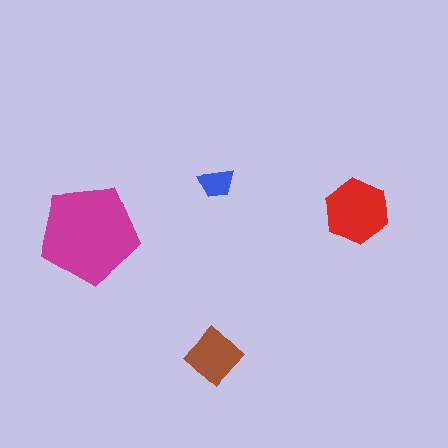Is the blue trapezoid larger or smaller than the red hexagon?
Smaller.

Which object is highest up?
The blue trapezoid is topmost.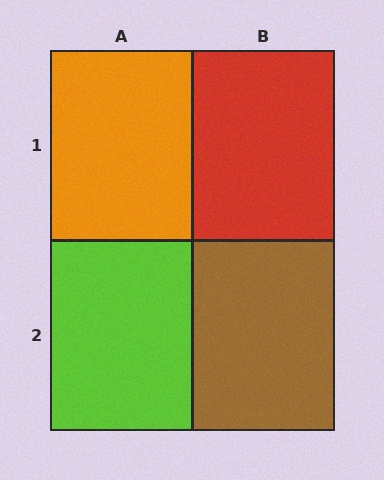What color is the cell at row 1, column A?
Orange.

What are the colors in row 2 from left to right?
Lime, brown.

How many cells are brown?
1 cell is brown.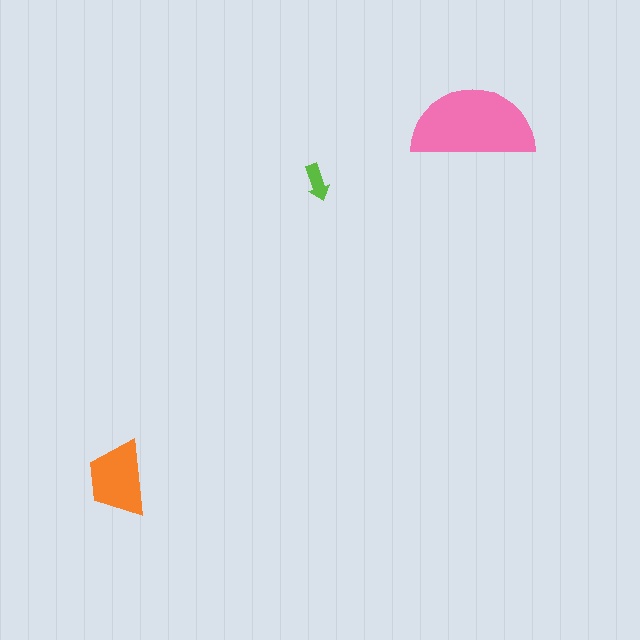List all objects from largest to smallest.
The pink semicircle, the orange trapezoid, the lime arrow.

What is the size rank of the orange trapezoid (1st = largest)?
2nd.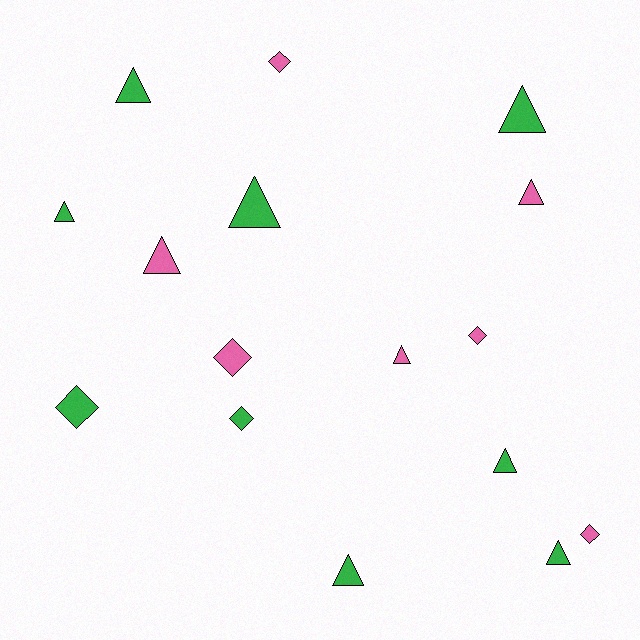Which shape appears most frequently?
Triangle, with 10 objects.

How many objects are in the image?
There are 16 objects.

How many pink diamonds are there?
There are 4 pink diamonds.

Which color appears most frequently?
Green, with 9 objects.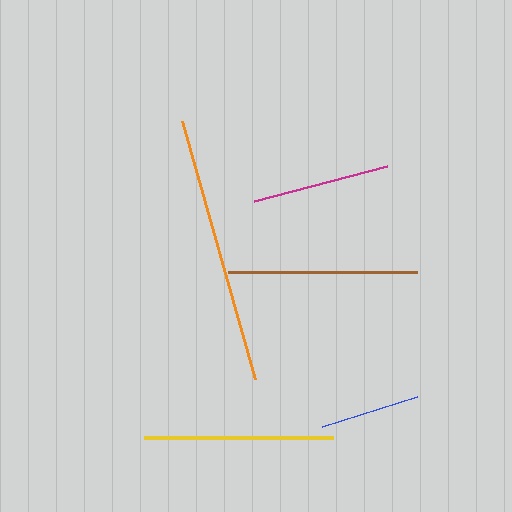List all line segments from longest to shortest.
From longest to shortest: orange, yellow, brown, magenta, blue.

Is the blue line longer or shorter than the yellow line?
The yellow line is longer than the blue line.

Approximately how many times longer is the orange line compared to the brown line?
The orange line is approximately 1.4 times the length of the brown line.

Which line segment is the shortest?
The blue line is the shortest at approximately 99 pixels.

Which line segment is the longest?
The orange line is the longest at approximately 268 pixels.